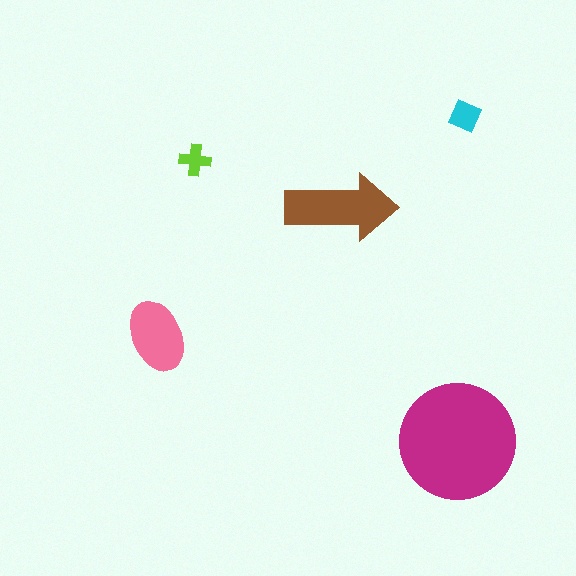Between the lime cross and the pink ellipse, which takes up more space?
The pink ellipse.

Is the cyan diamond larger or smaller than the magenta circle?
Smaller.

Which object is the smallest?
The lime cross.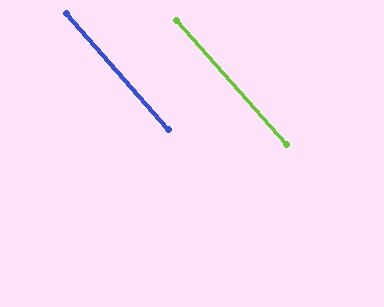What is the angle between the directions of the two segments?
Approximately 0 degrees.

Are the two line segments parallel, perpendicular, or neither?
Parallel — their directions differ by only 0.0°.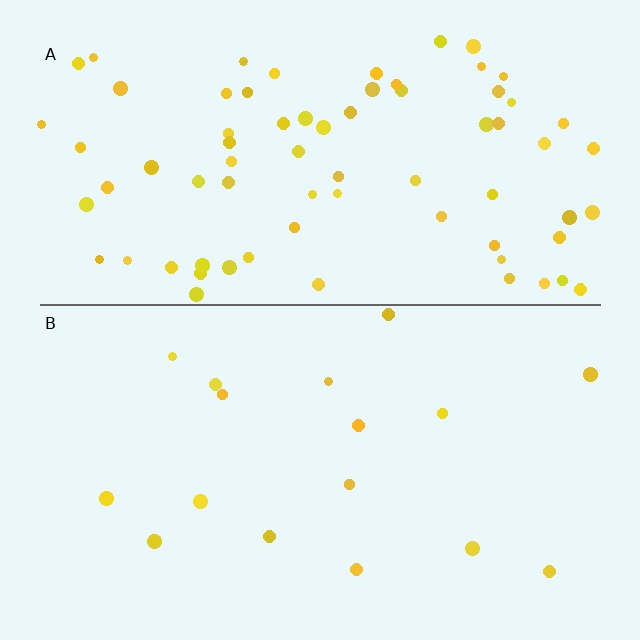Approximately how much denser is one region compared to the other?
Approximately 4.3× — region A over region B.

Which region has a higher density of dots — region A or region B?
A (the top).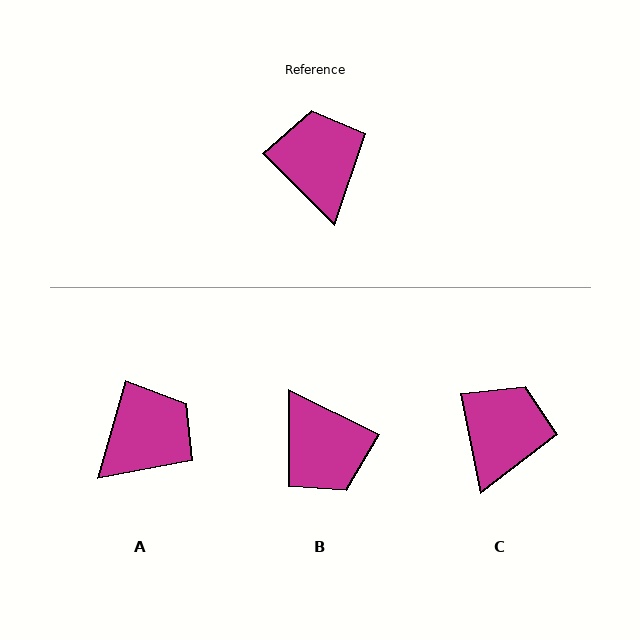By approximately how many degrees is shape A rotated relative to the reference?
Approximately 61 degrees clockwise.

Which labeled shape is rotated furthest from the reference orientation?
B, about 161 degrees away.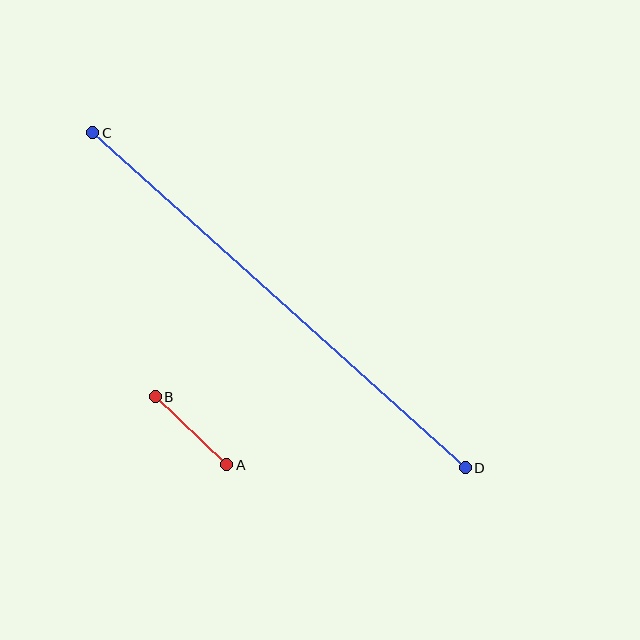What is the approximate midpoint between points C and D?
The midpoint is at approximately (279, 300) pixels.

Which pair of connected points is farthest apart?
Points C and D are farthest apart.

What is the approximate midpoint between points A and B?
The midpoint is at approximately (191, 431) pixels.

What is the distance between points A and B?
The distance is approximately 98 pixels.